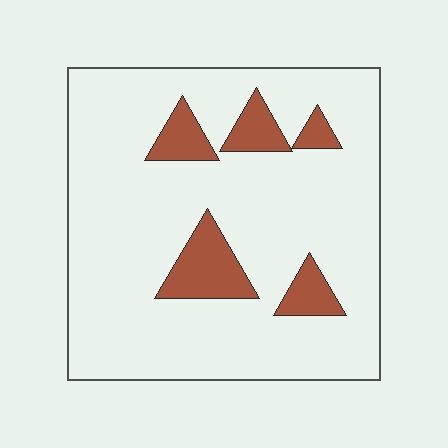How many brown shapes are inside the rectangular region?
5.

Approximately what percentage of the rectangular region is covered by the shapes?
Approximately 15%.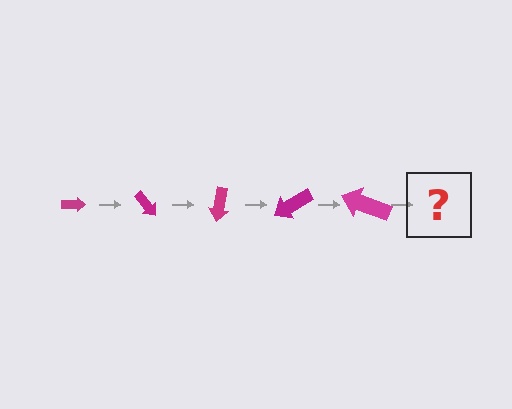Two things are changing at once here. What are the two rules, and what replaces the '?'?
The two rules are that the arrow grows larger each step and it rotates 50 degrees each step. The '?' should be an arrow, larger than the previous one and rotated 250 degrees from the start.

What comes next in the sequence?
The next element should be an arrow, larger than the previous one and rotated 250 degrees from the start.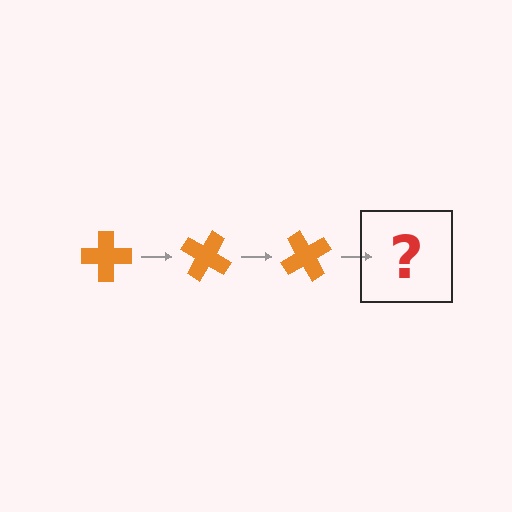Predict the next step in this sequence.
The next step is an orange cross rotated 90 degrees.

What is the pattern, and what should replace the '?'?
The pattern is that the cross rotates 30 degrees each step. The '?' should be an orange cross rotated 90 degrees.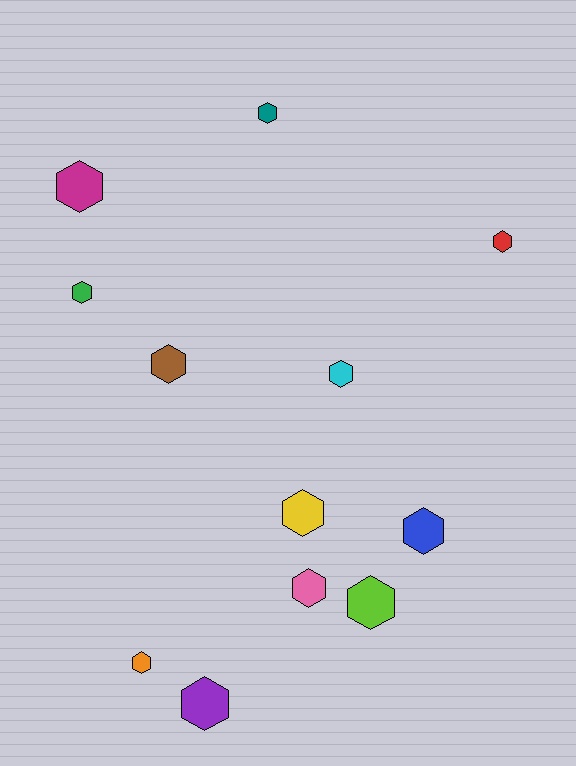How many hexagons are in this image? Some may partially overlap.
There are 12 hexagons.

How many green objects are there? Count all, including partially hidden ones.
There is 1 green object.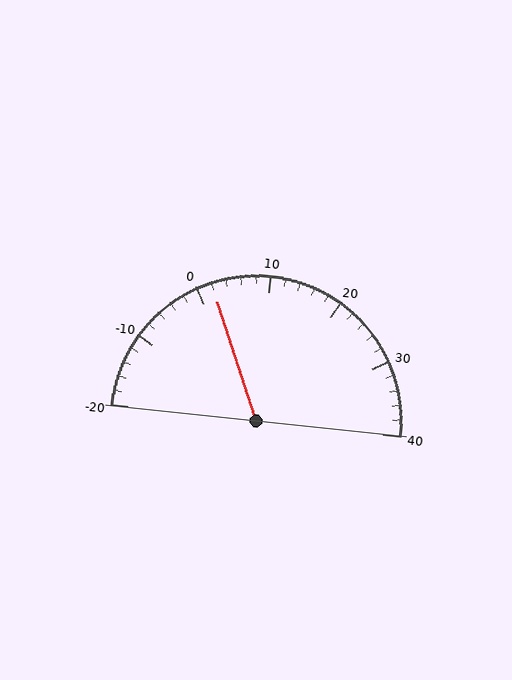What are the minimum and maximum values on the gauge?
The gauge ranges from -20 to 40.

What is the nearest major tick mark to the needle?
The nearest major tick mark is 0.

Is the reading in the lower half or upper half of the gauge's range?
The reading is in the lower half of the range (-20 to 40).